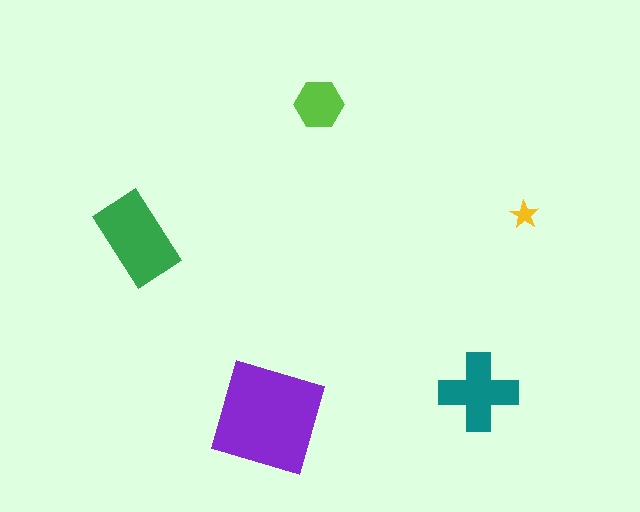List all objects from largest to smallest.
The purple square, the green rectangle, the teal cross, the lime hexagon, the yellow star.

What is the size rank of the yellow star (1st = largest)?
5th.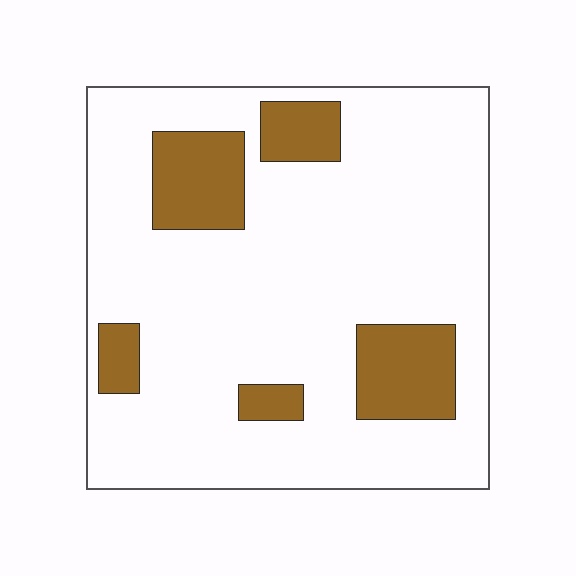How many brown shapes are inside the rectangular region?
5.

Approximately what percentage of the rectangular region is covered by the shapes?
Approximately 20%.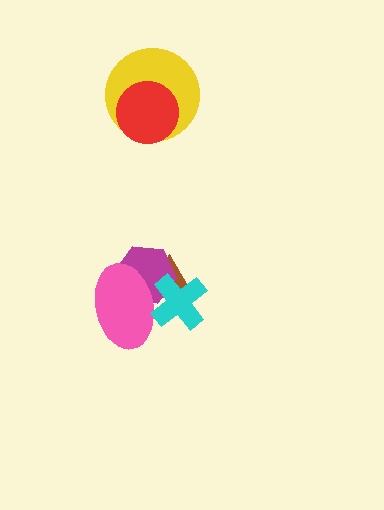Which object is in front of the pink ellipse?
The cyan cross is in front of the pink ellipse.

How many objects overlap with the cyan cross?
3 objects overlap with the cyan cross.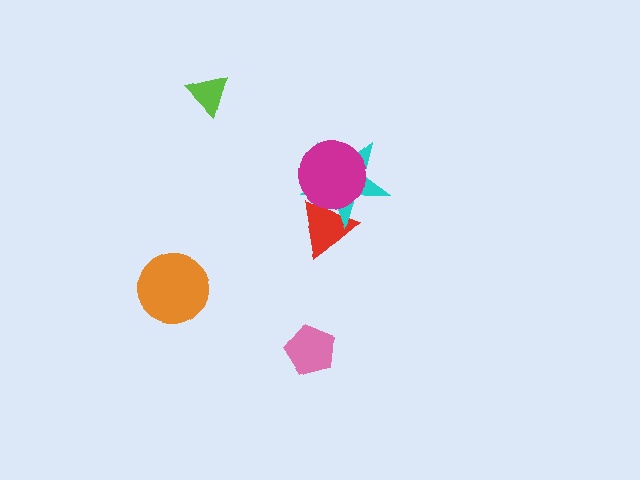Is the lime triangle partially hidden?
No, no other shape covers it.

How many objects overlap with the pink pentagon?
0 objects overlap with the pink pentagon.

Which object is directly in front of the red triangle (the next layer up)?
The cyan star is directly in front of the red triangle.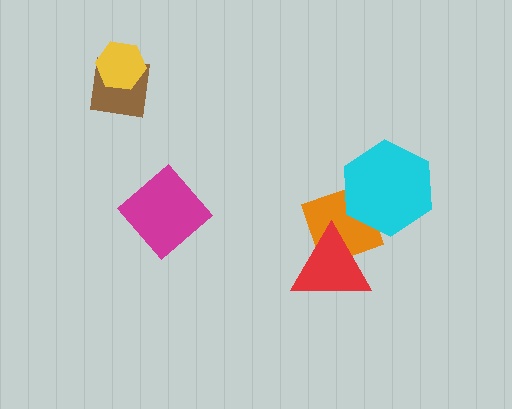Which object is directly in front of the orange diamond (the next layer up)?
The red triangle is directly in front of the orange diamond.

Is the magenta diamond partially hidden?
No, no other shape covers it.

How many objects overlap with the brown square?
1 object overlaps with the brown square.